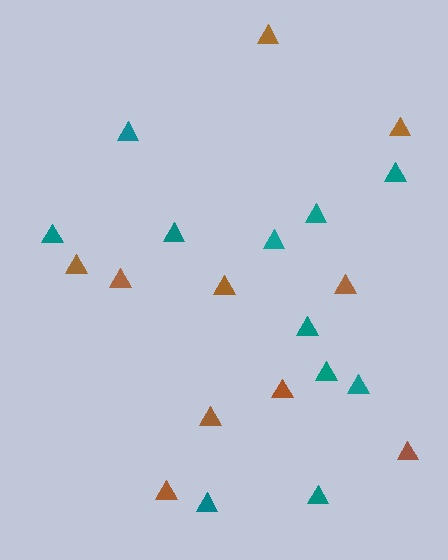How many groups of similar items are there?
There are 2 groups: one group of brown triangles (10) and one group of teal triangles (11).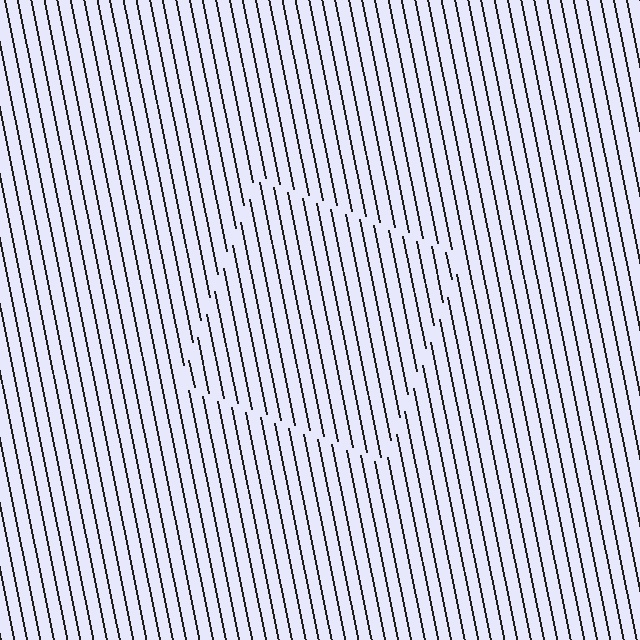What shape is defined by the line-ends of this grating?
An illusory square. The interior of the shape contains the same grating, shifted by half a period — the contour is defined by the phase discontinuity where line-ends from the inner and outer gratings abut.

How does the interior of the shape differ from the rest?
The interior of the shape contains the same grating, shifted by half a period — the contour is defined by the phase discontinuity where line-ends from the inner and outer gratings abut.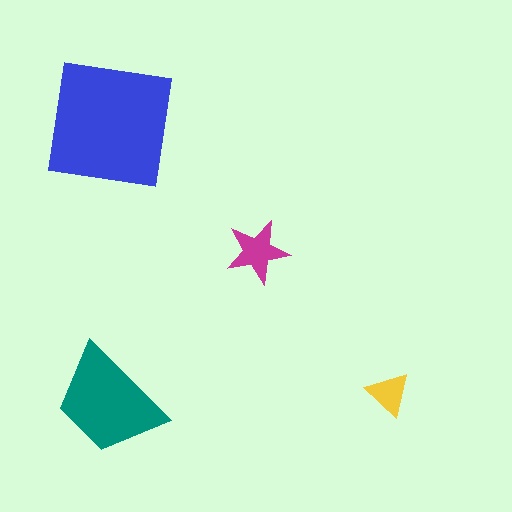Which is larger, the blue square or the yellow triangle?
The blue square.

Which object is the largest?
The blue square.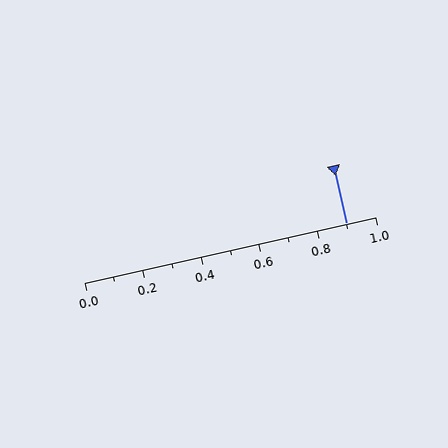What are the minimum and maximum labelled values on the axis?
The axis runs from 0.0 to 1.0.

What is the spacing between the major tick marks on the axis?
The major ticks are spaced 0.2 apart.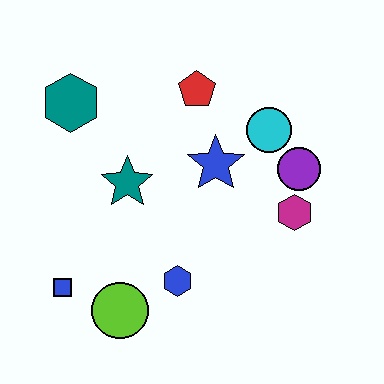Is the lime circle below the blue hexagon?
Yes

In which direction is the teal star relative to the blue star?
The teal star is to the left of the blue star.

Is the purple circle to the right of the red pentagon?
Yes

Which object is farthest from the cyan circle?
The blue square is farthest from the cyan circle.